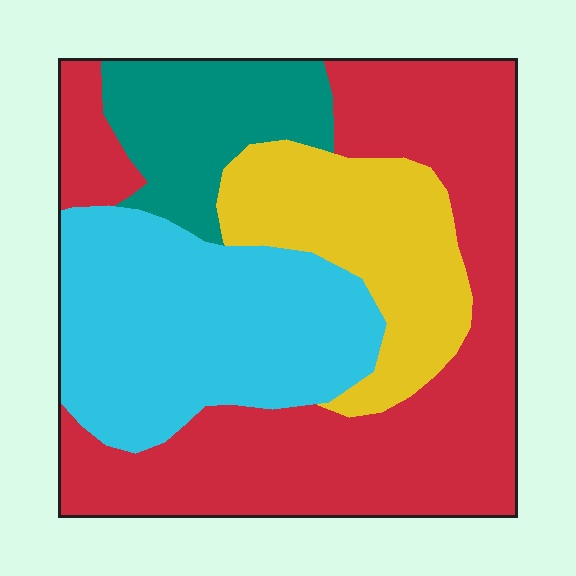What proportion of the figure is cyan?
Cyan takes up about one quarter (1/4) of the figure.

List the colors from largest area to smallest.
From largest to smallest: red, cyan, yellow, teal.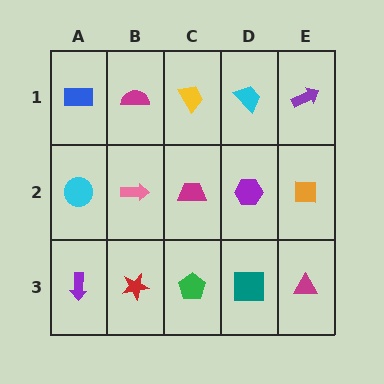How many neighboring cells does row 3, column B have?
3.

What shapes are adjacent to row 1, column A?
A cyan circle (row 2, column A), a magenta semicircle (row 1, column B).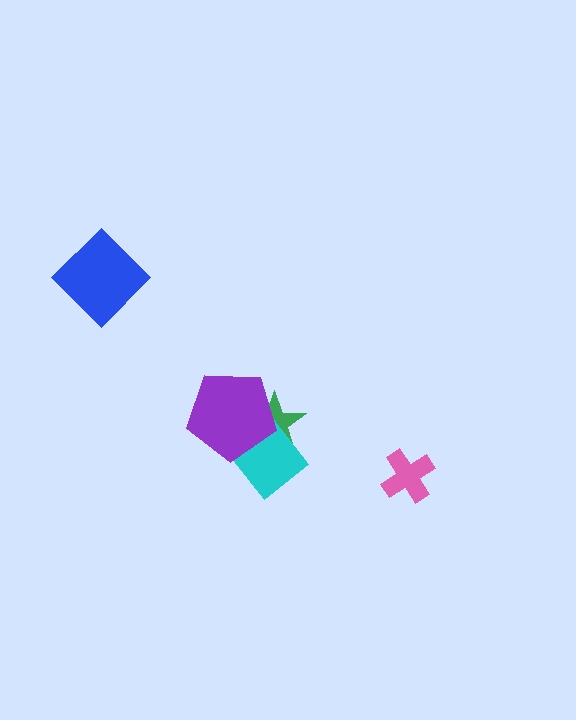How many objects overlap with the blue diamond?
0 objects overlap with the blue diamond.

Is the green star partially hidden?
Yes, it is partially covered by another shape.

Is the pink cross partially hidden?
No, no other shape covers it.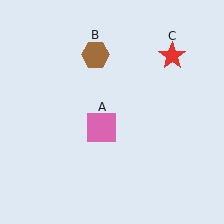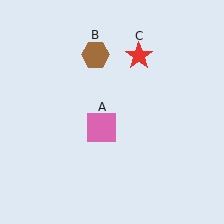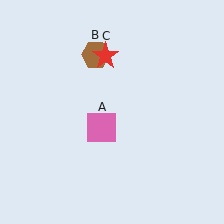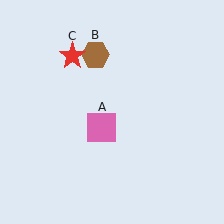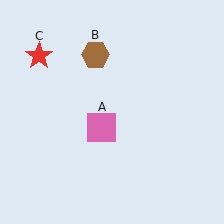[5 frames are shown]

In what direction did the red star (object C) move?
The red star (object C) moved left.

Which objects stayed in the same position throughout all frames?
Pink square (object A) and brown hexagon (object B) remained stationary.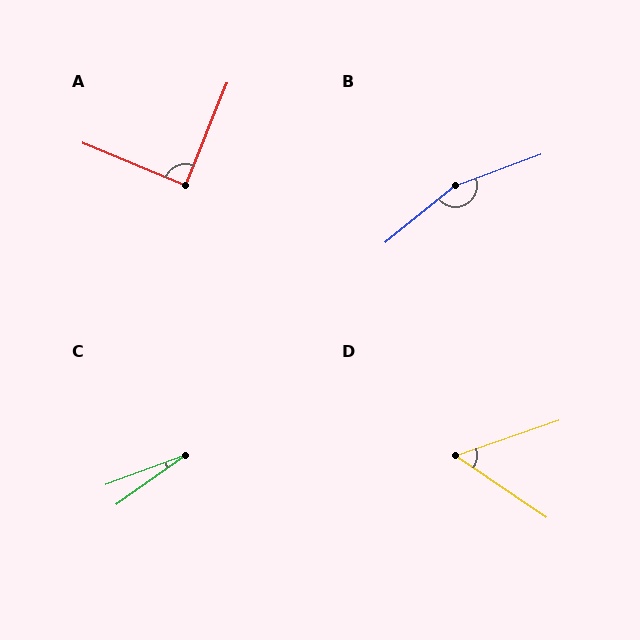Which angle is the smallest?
C, at approximately 15 degrees.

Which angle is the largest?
B, at approximately 161 degrees.